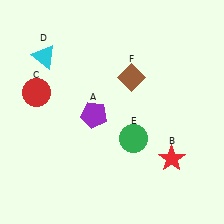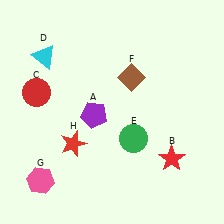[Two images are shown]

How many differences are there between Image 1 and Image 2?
There are 2 differences between the two images.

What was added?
A pink hexagon (G), a red star (H) were added in Image 2.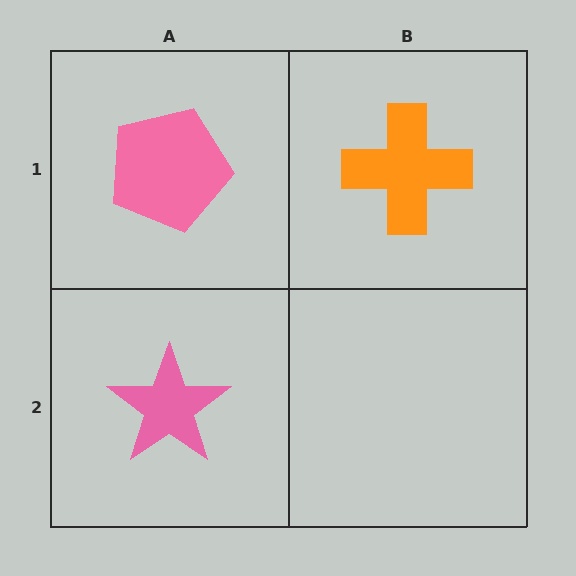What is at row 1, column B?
An orange cross.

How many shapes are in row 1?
2 shapes.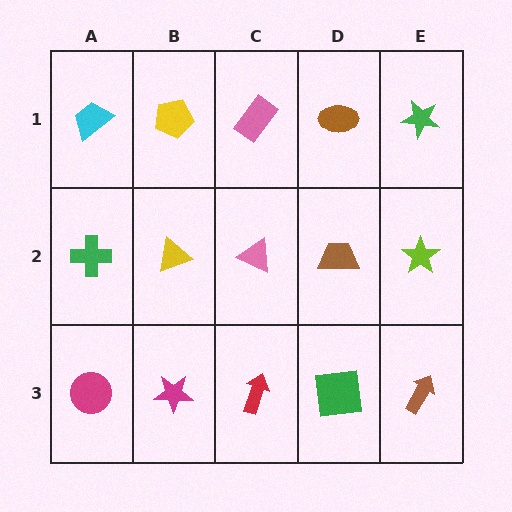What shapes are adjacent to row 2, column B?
A yellow pentagon (row 1, column B), a magenta star (row 3, column B), a green cross (row 2, column A), a pink triangle (row 2, column C).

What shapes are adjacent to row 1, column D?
A brown trapezoid (row 2, column D), a pink rectangle (row 1, column C), a green star (row 1, column E).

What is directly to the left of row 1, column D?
A pink rectangle.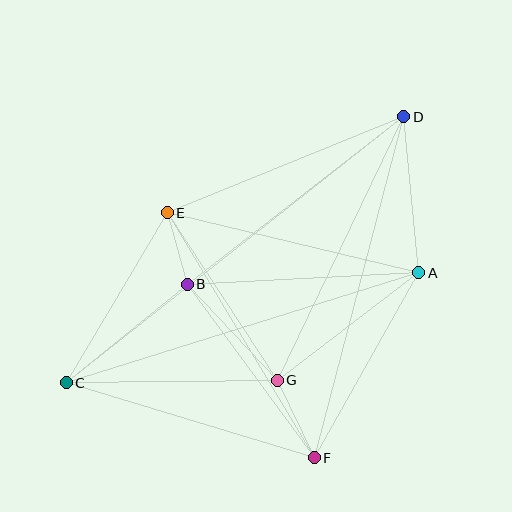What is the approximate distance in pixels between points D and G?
The distance between D and G is approximately 293 pixels.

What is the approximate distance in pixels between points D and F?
The distance between D and F is approximately 353 pixels.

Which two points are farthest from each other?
Points C and D are farthest from each other.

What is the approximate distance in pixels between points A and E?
The distance between A and E is approximately 258 pixels.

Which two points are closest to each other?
Points B and E are closest to each other.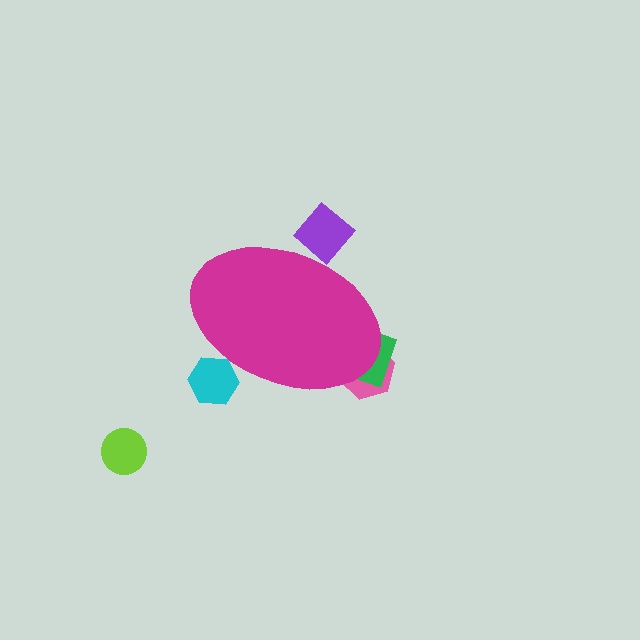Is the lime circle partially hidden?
No, the lime circle is fully visible.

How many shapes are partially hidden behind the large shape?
4 shapes are partially hidden.